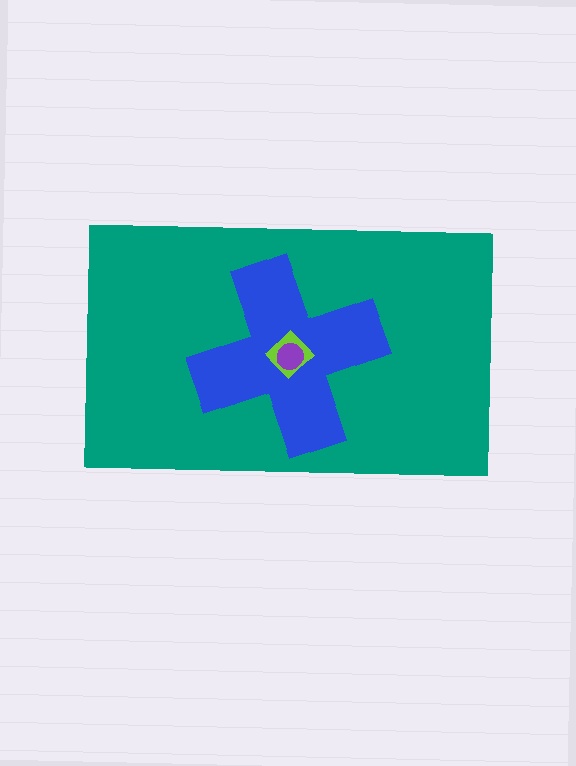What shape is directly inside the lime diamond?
The purple circle.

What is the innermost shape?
The purple circle.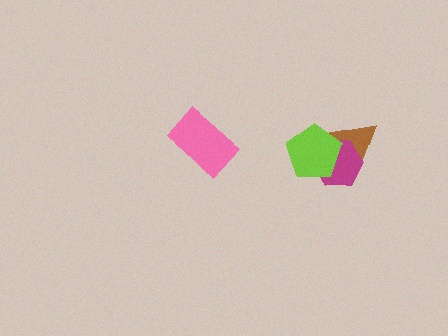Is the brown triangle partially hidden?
Yes, it is partially covered by another shape.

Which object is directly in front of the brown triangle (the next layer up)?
The magenta hexagon is directly in front of the brown triangle.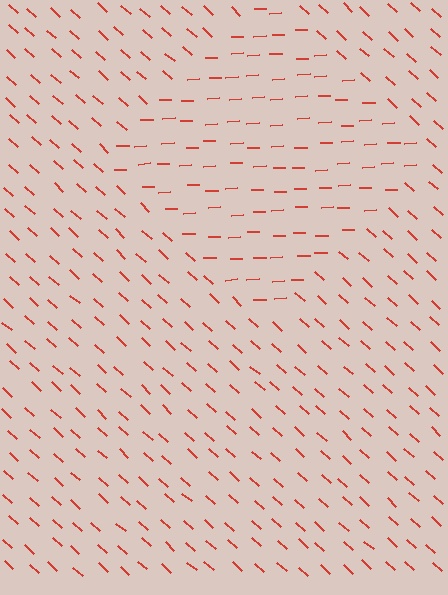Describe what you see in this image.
The image is filled with small red line segments. A diamond region in the image has lines oriented differently from the surrounding lines, creating a visible texture boundary.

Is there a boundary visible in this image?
Yes, there is a texture boundary formed by a change in line orientation.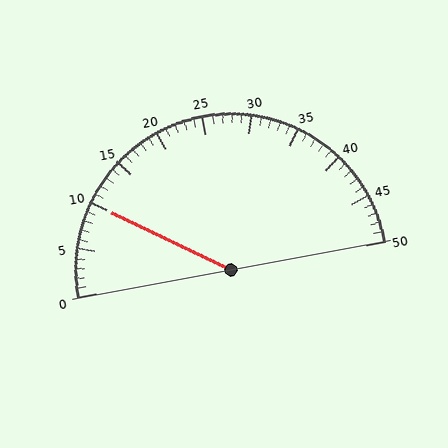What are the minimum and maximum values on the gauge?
The gauge ranges from 0 to 50.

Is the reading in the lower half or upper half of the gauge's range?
The reading is in the lower half of the range (0 to 50).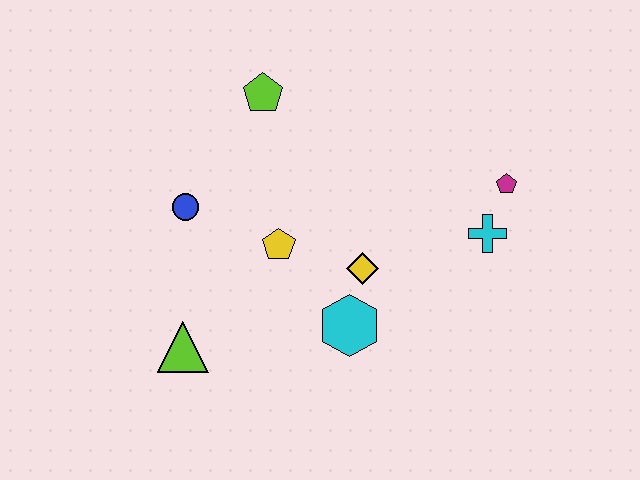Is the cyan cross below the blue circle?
Yes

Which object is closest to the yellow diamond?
The cyan hexagon is closest to the yellow diamond.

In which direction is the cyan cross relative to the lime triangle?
The cyan cross is to the right of the lime triangle.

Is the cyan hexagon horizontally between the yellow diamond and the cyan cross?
No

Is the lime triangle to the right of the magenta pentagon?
No